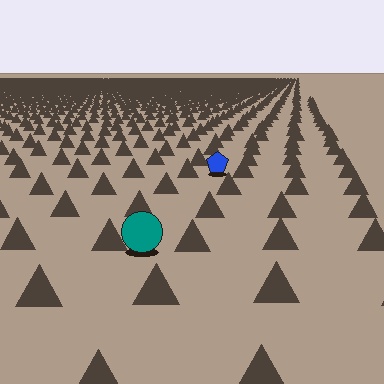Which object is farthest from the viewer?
The blue pentagon is farthest from the viewer. It appears smaller and the ground texture around it is denser.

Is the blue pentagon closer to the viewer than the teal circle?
No. The teal circle is closer — you can tell from the texture gradient: the ground texture is coarser near it.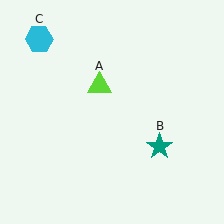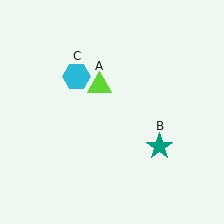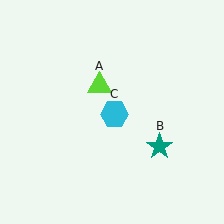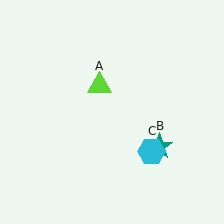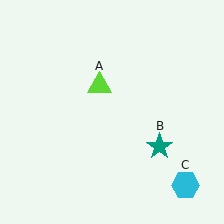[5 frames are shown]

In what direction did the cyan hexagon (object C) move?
The cyan hexagon (object C) moved down and to the right.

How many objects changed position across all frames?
1 object changed position: cyan hexagon (object C).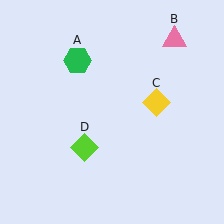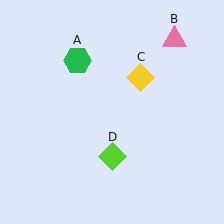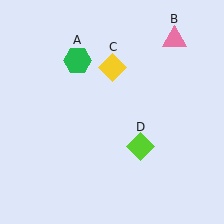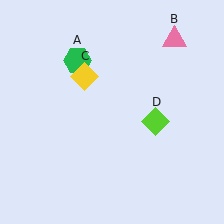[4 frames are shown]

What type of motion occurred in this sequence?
The yellow diamond (object C), lime diamond (object D) rotated counterclockwise around the center of the scene.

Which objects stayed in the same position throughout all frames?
Green hexagon (object A) and pink triangle (object B) remained stationary.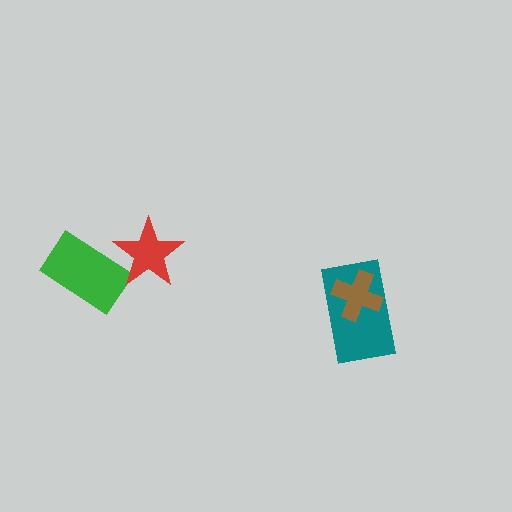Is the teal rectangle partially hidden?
Yes, it is partially covered by another shape.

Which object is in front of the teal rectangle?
The brown cross is in front of the teal rectangle.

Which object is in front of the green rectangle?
The red star is in front of the green rectangle.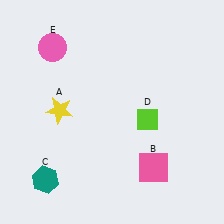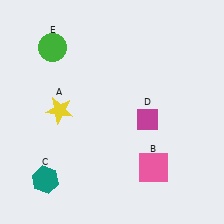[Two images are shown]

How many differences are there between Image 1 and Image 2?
There are 2 differences between the two images.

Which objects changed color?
D changed from lime to magenta. E changed from pink to green.